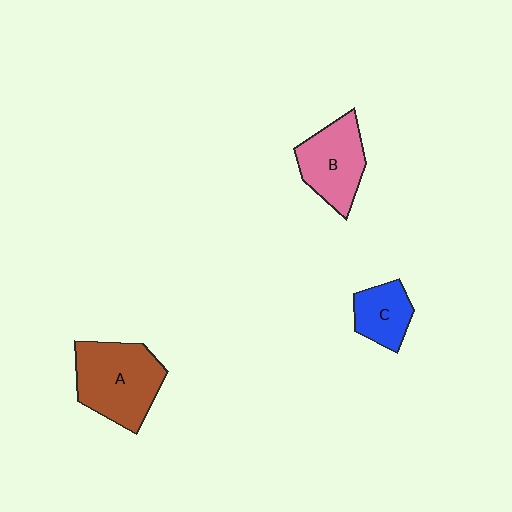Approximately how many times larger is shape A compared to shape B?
Approximately 1.3 times.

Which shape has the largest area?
Shape A (brown).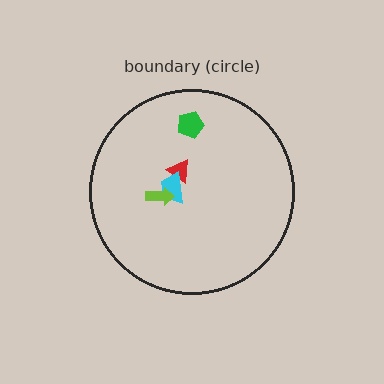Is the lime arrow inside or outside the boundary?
Inside.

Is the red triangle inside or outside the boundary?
Inside.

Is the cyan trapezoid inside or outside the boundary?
Inside.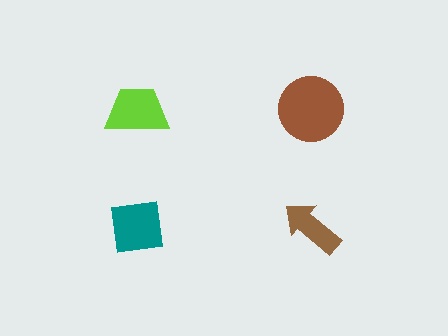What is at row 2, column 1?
A teal square.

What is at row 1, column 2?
A brown circle.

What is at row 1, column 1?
A lime trapezoid.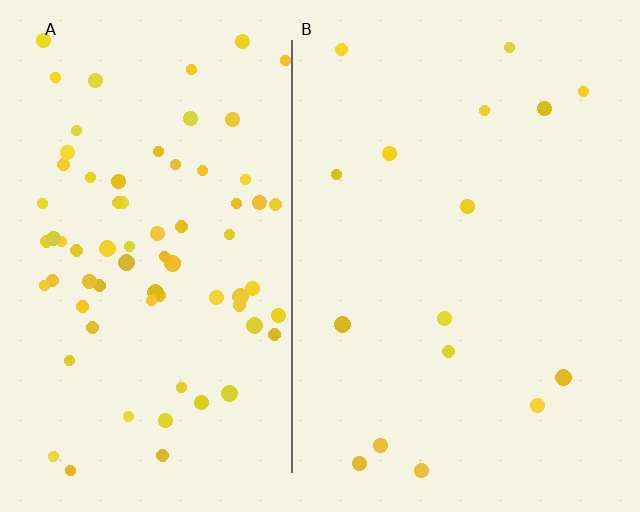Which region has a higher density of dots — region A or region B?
A (the left).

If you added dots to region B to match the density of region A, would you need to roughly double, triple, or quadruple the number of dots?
Approximately quadruple.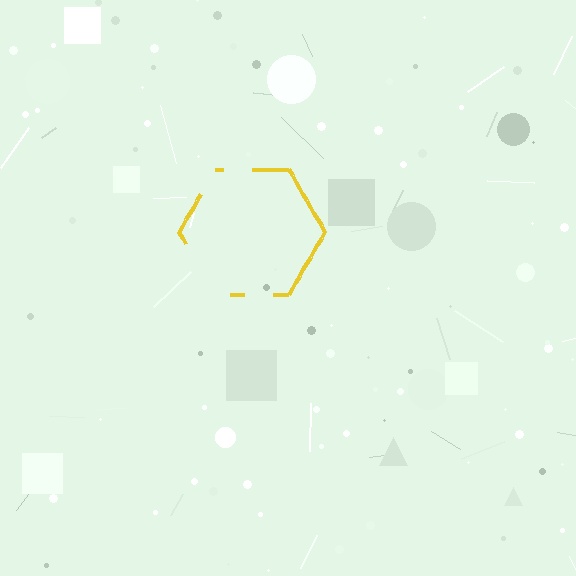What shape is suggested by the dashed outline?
The dashed outline suggests a hexagon.